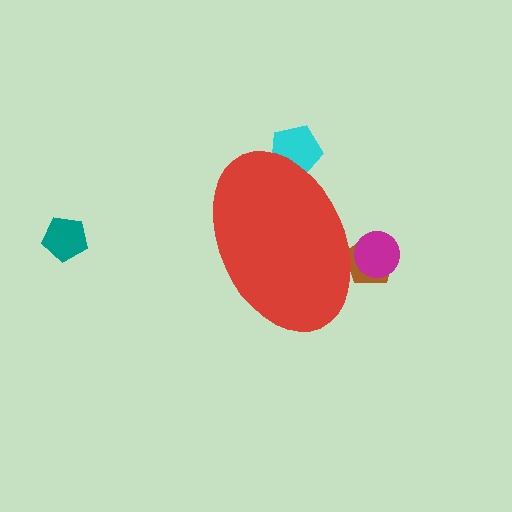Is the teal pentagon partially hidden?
No, the teal pentagon is fully visible.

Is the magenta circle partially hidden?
Yes, the magenta circle is partially hidden behind the red ellipse.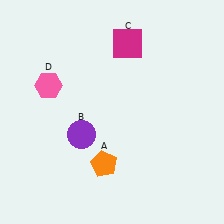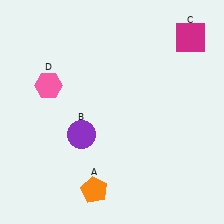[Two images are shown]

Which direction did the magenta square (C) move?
The magenta square (C) moved right.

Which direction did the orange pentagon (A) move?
The orange pentagon (A) moved down.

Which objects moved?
The objects that moved are: the orange pentagon (A), the magenta square (C).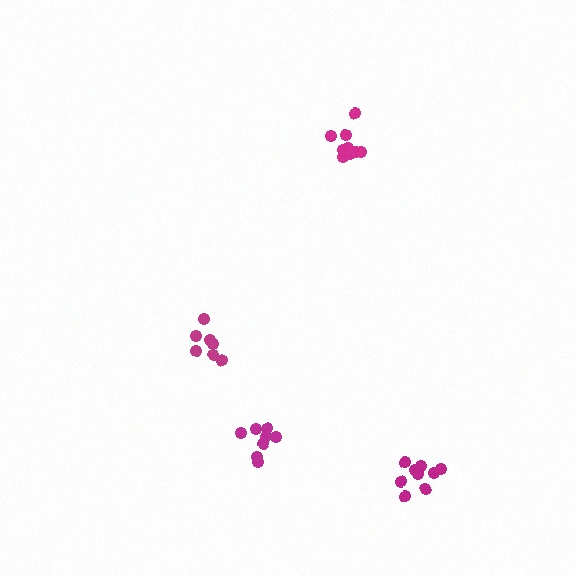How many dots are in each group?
Group 1: 7 dots, Group 2: 9 dots, Group 3: 8 dots, Group 4: 10 dots (34 total).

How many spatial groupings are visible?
There are 4 spatial groupings.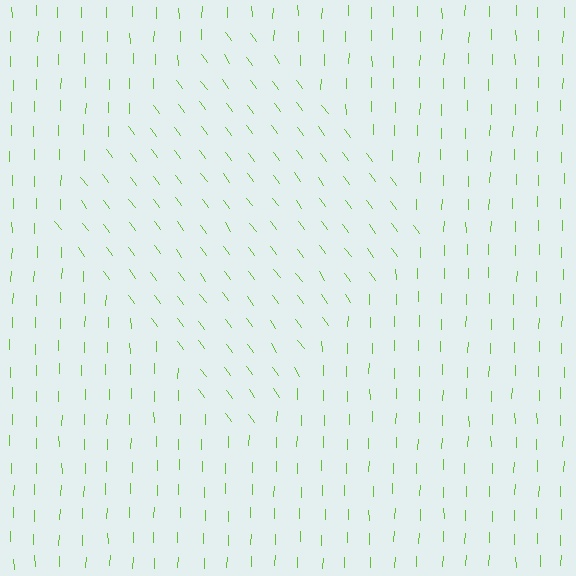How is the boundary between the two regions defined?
The boundary is defined purely by a change in line orientation (approximately 37 degrees difference). All lines are the same color and thickness.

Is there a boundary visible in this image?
Yes, there is a texture boundary formed by a change in line orientation.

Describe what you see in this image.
The image is filled with small lime line segments. A diamond region in the image has lines oriented differently from the surrounding lines, creating a visible texture boundary.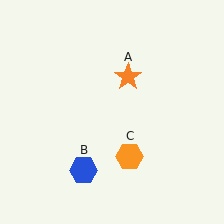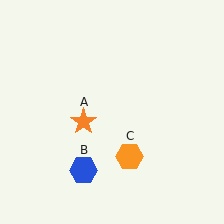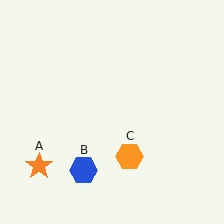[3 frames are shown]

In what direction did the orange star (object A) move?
The orange star (object A) moved down and to the left.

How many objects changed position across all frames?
1 object changed position: orange star (object A).